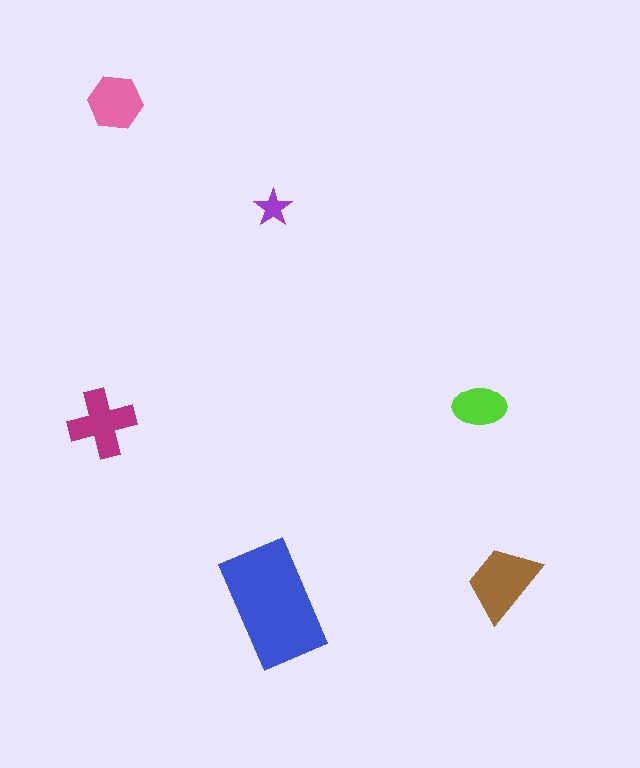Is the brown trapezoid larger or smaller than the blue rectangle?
Smaller.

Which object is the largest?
The blue rectangle.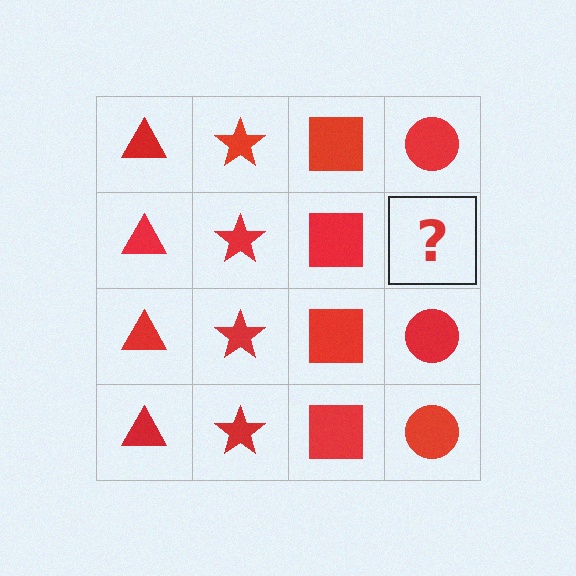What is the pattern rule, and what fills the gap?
The rule is that each column has a consistent shape. The gap should be filled with a red circle.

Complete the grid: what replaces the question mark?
The question mark should be replaced with a red circle.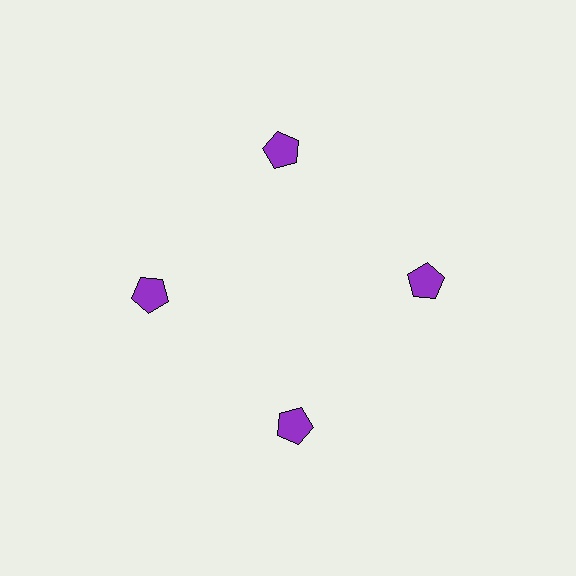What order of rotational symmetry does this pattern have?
This pattern has 4-fold rotational symmetry.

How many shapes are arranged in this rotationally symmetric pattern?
There are 4 shapes, arranged in 4 groups of 1.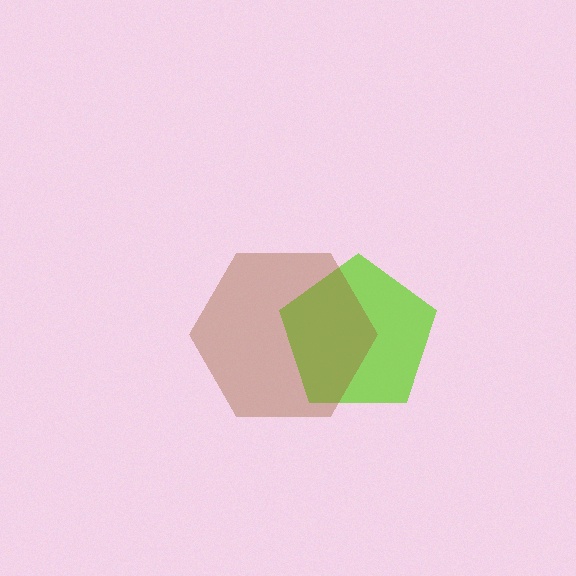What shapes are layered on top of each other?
The layered shapes are: a lime pentagon, a brown hexagon.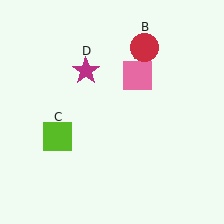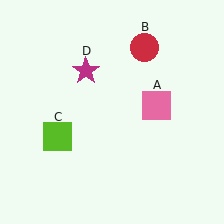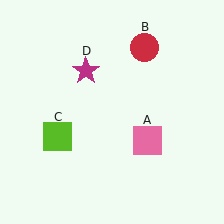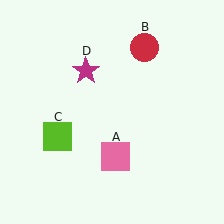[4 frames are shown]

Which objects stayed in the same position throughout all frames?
Red circle (object B) and lime square (object C) and magenta star (object D) remained stationary.